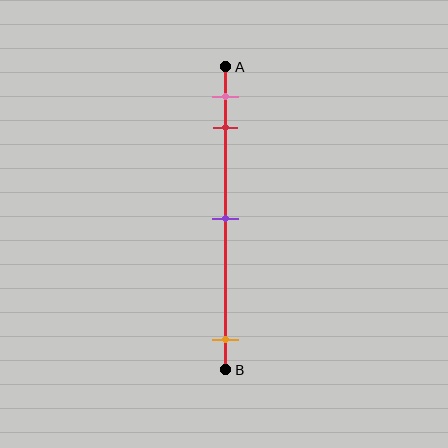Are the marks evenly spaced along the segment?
No, the marks are not evenly spaced.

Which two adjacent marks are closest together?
The pink and red marks are the closest adjacent pair.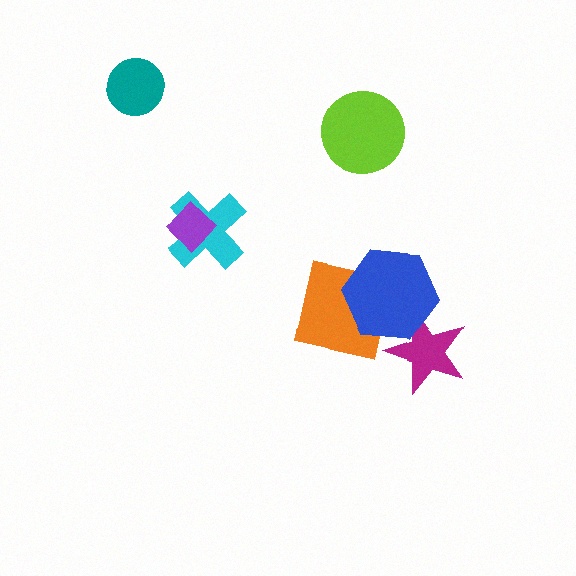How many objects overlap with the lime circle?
0 objects overlap with the lime circle.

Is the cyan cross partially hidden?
Yes, it is partially covered by another shape.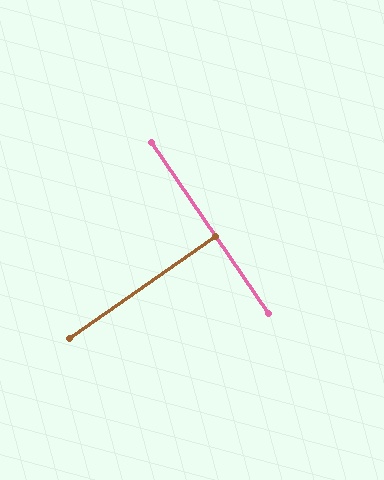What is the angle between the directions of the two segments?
Approximately 90 degrees.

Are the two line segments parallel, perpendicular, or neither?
Perpendicular — they meet at approximately 90°.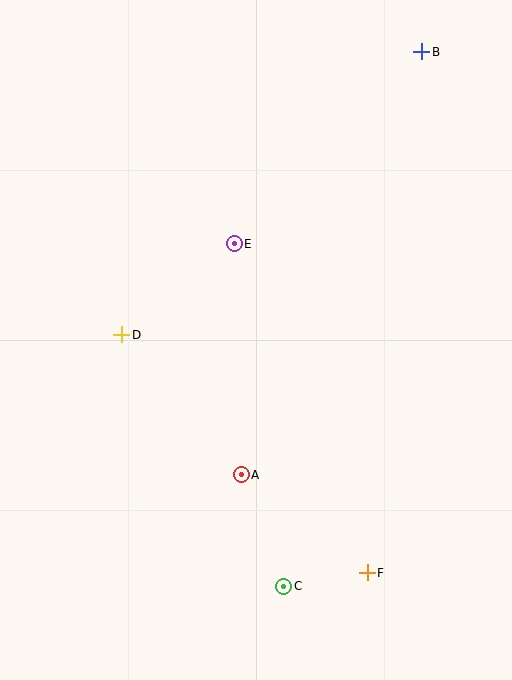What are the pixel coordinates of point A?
Point A is at (241, 475).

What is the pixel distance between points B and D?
The distance between B and D is 412 pixels.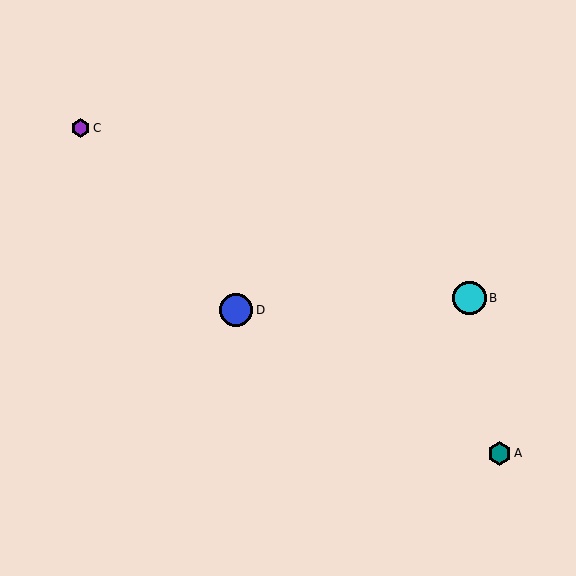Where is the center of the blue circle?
The center of the blue circle is at (236, 310).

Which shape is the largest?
The cyan circle (labeled B) is the largest.